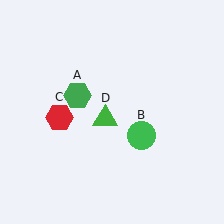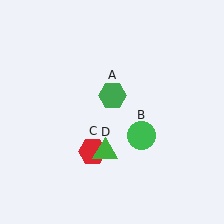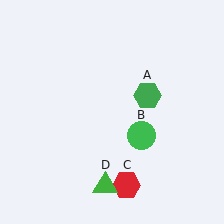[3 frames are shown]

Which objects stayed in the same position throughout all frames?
Green circle (object B) remained stationary.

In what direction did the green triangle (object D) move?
The green triangle (object D) moved down.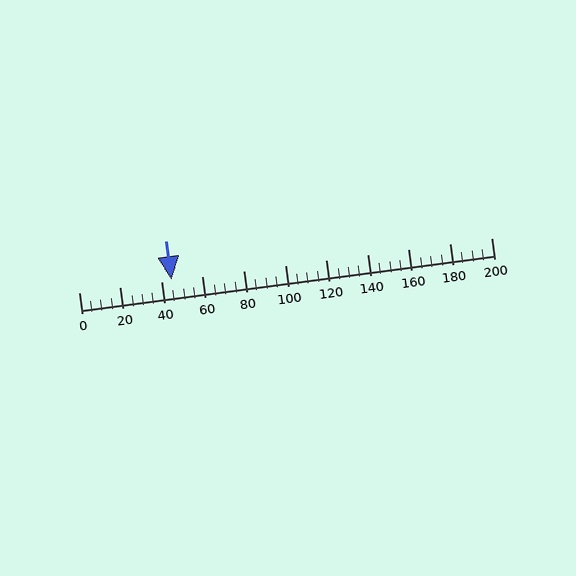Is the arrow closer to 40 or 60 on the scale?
The arrow is closer to 40.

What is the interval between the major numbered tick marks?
The major tick marks are spaced 20 units apart.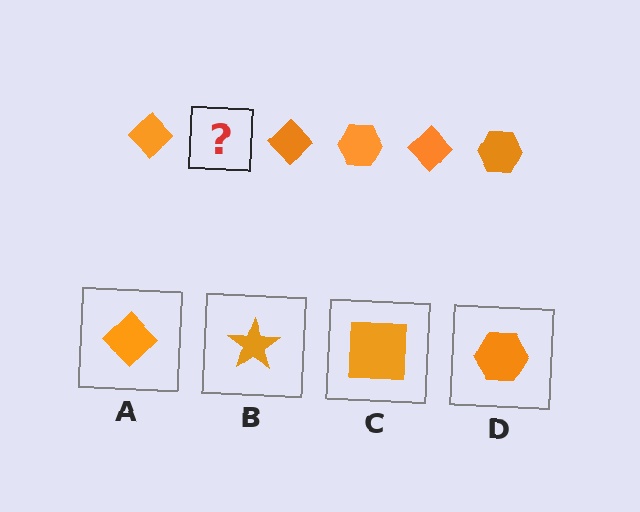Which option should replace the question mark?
Option D.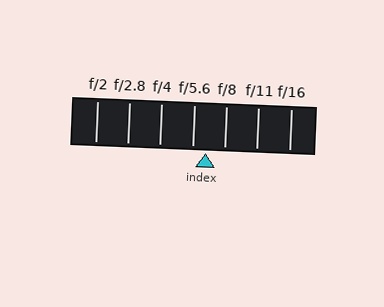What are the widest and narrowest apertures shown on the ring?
The widest aperture shown is f/2 and the narrowest is f/16.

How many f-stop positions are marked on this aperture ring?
There are 7 f-stop positions marked.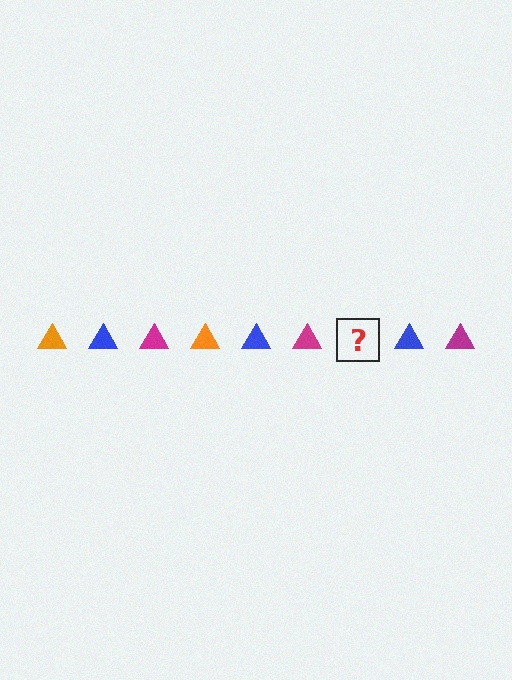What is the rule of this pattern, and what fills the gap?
The rule is that the pattern cycles through orange, blue, magenta triangles. The gap should be filled with an orange triangle.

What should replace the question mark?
The question mark should be replaced with an orange triangle.